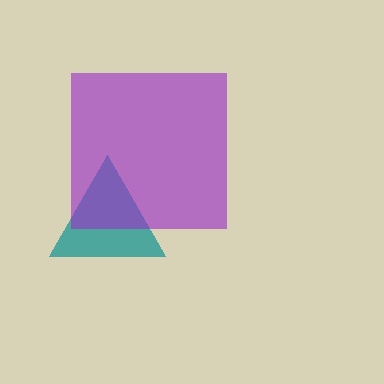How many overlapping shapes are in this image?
There are 2 overlapping shapes in the image.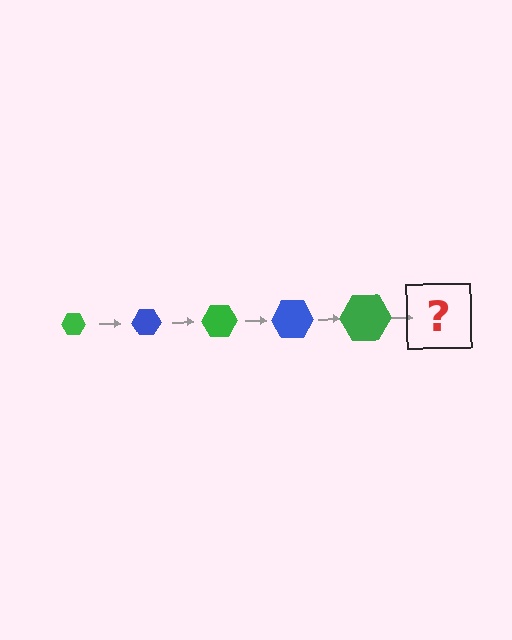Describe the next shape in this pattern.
It should be a blue hexagon, larger than the previous one.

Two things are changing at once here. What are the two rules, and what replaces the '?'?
The two rules are that the hexagon grows larger each step and the color cycles through green and blue. The '?' should be a blue hexagon, larger than the previous one.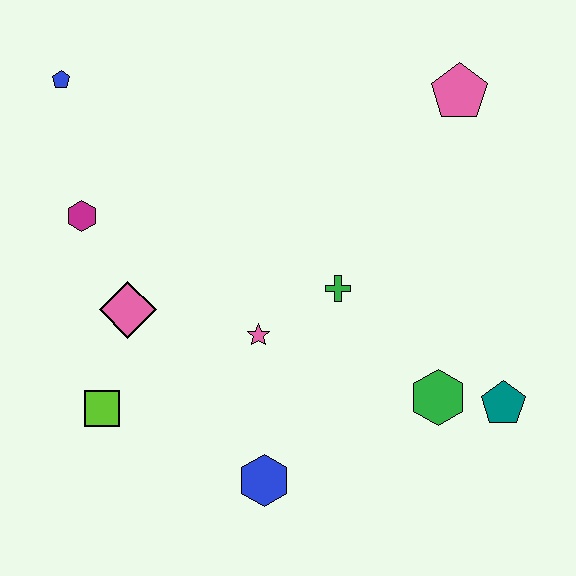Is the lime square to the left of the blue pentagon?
No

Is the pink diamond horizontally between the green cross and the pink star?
No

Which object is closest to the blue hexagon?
The pink star is closest to the blue hexagon.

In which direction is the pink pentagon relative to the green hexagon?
The pink pentagon is above the green hexagon.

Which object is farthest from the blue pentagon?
The teal pentagon is farthest from the blue pentagon.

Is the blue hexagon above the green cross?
No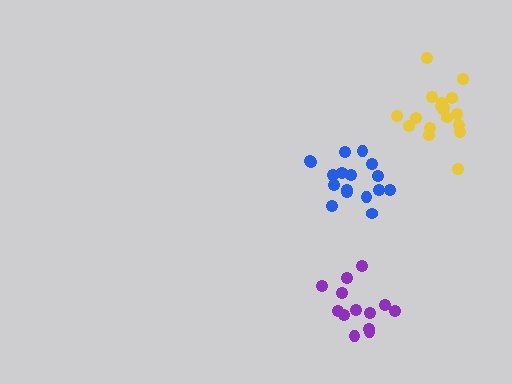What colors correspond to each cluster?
The clusters are colored: blue, purple, yellow.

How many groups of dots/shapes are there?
There are 3 groups.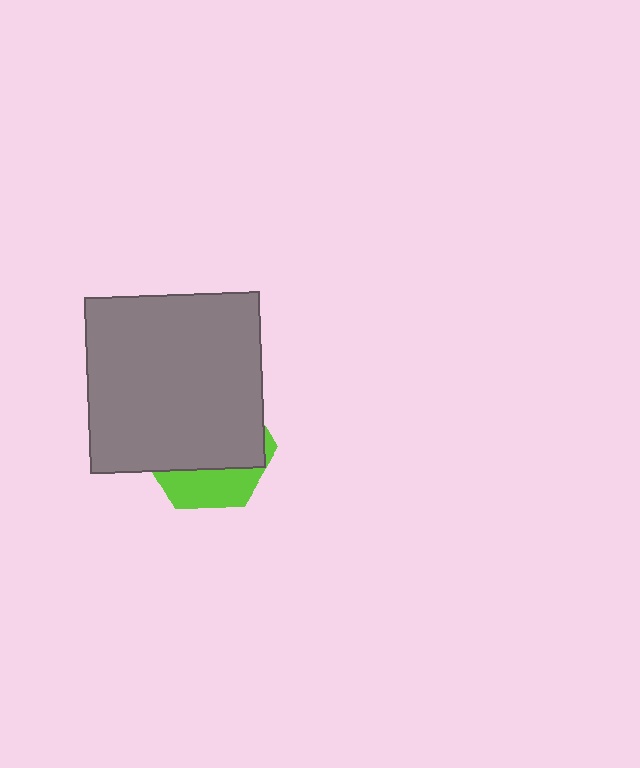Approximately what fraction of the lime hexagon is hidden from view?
Roughly 70% of the lime hexagon is hidden behind the gray square.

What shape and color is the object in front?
The object in front is a gray square.